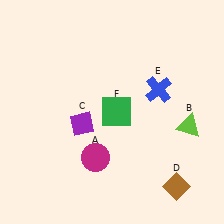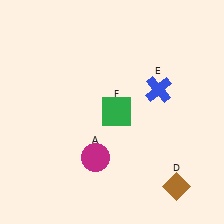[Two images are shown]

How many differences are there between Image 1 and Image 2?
There are 2 differences between the two images.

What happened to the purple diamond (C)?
The purple diamond (C) was removed in Image 2. It was in the bottom-left area of Image 1.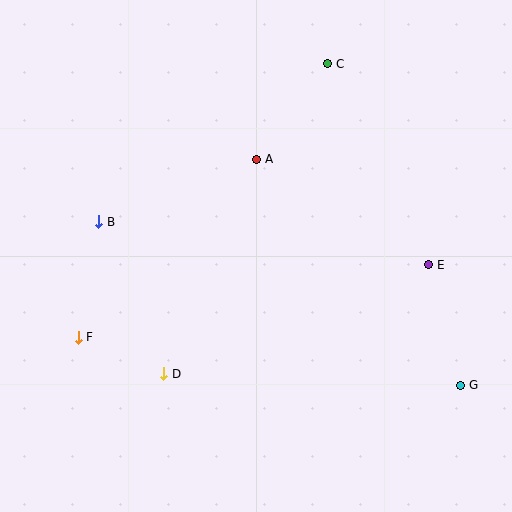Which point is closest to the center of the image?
Point A at (257, 159) is closest to the center.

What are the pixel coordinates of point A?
Point A is at (257, 159).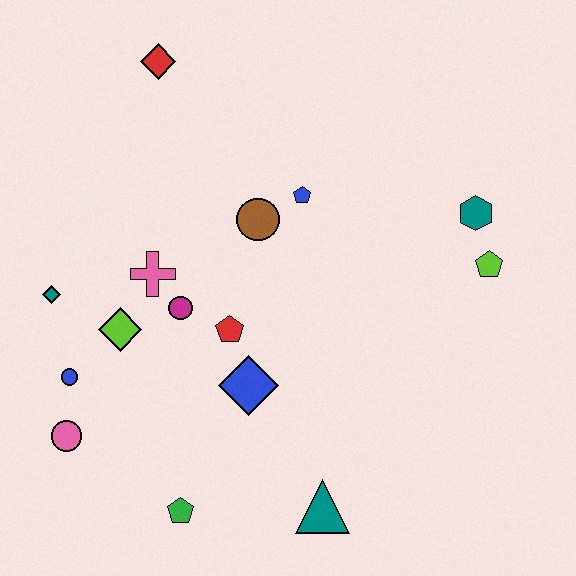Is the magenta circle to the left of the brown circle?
Yes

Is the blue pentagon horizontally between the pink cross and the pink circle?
No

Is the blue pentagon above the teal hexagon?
Yes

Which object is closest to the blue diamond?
The red pentagon is closest to the blue diamond.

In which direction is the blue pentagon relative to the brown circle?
The blue pentagon is to the right of the brown circle.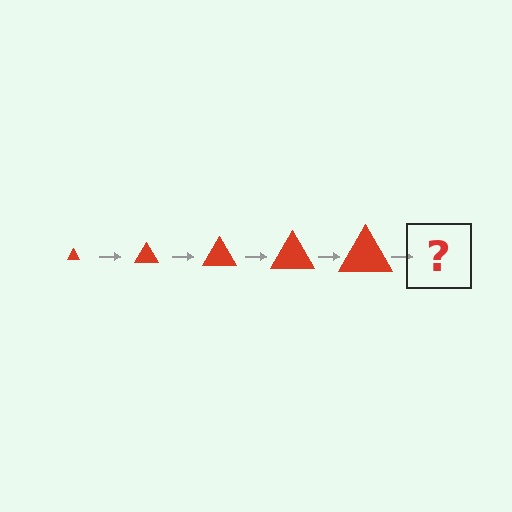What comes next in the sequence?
The next element should be a red triangle, larger than the previous one.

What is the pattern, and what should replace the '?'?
The pattern is that the triangle gets progressively larger each step. The '?' should be a red triangle, larger than the previous one.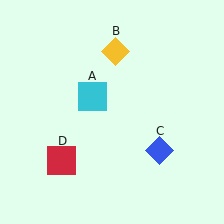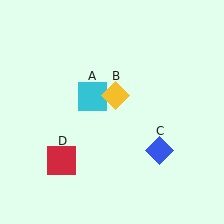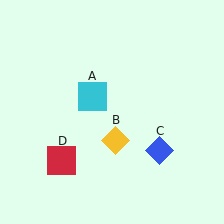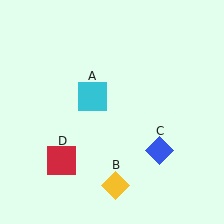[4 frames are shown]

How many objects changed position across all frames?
1 object changed position: yellow diamond (object B).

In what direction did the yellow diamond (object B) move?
The yellow diamond (object B) moved down.